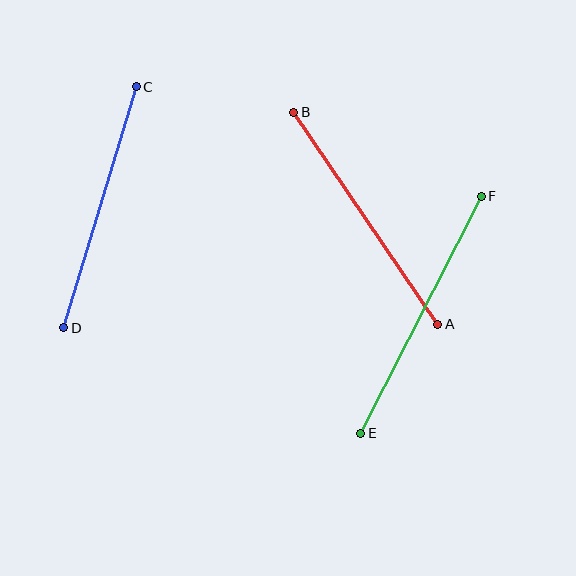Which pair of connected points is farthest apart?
Points E and F are farthest apart.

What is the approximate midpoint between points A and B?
The midpoint is at approximately (366, 218) pixels.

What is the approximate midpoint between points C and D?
The midpoint is at approximately (100, 207) pixels.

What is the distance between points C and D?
The distance is approximately 252 pixels.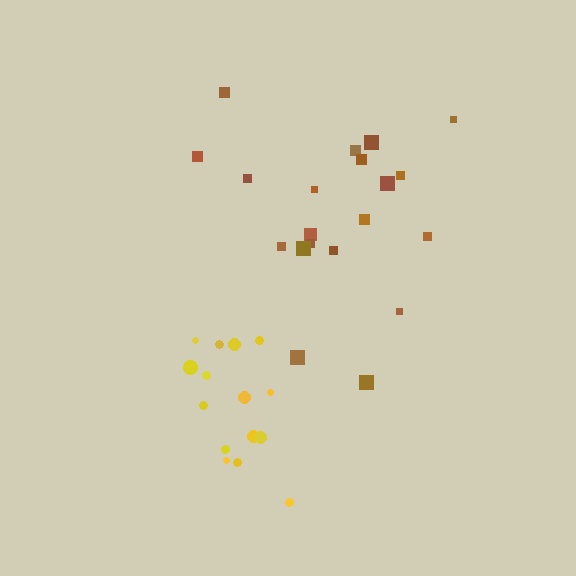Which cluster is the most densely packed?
Yellow.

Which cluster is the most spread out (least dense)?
Brown.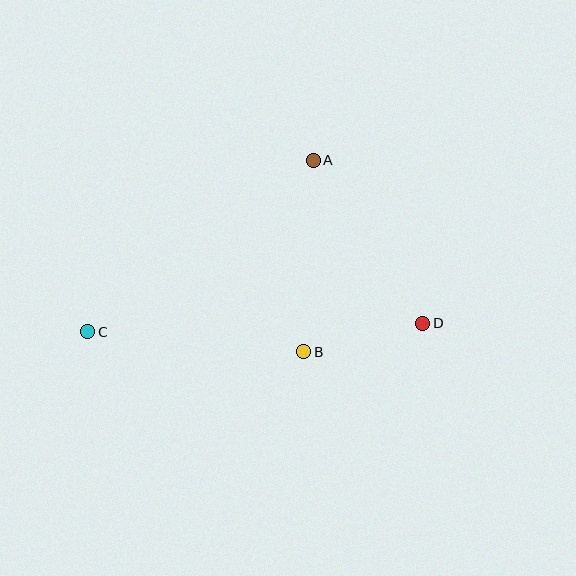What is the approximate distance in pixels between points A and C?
The distance between A and C is approximately 283 pixels.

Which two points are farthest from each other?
Points C and D are farthest from each other.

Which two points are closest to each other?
Points B and D are closest to each other.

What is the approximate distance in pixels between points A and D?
The distance between A and D is approximately 196 pixels.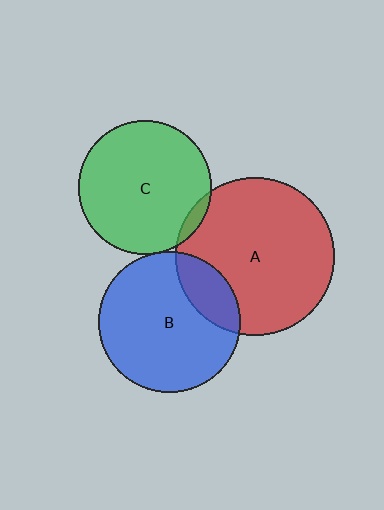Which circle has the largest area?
Circle A (red).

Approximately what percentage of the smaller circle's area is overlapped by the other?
Approximately 5%.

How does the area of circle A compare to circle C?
Approximately 1.4 times.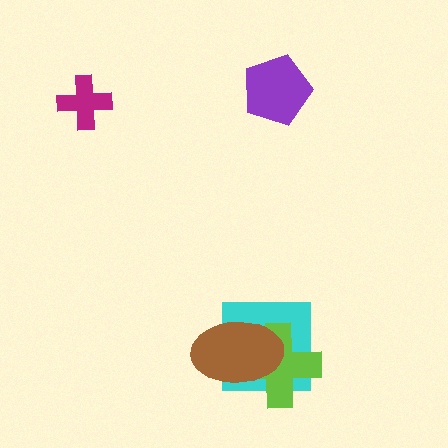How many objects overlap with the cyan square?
2 objects overlap with the cyan square.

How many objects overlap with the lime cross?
2 objects overlap with the lime cross.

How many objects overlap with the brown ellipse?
2 objects overlap with the brown ellipse.